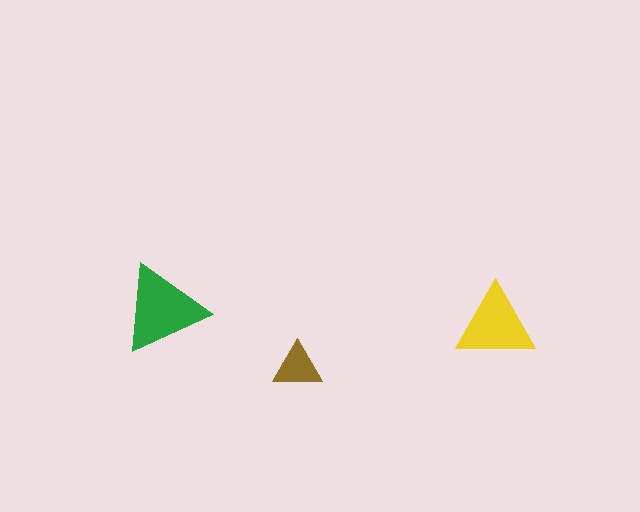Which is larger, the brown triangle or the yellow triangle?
The yellow one.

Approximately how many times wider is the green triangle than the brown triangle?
About 2 times wider.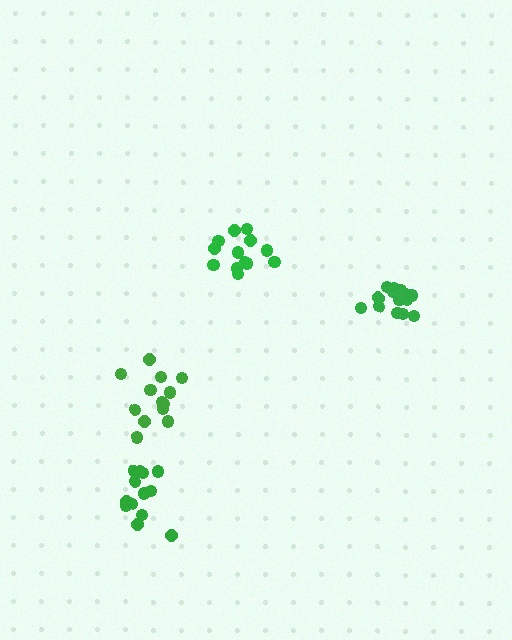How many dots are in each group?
Group 1: 13 dots, Group 2: 13 dots, Group 3: 15 dots, Group 4: 13 dots (54 total).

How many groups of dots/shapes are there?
There are 4 groups.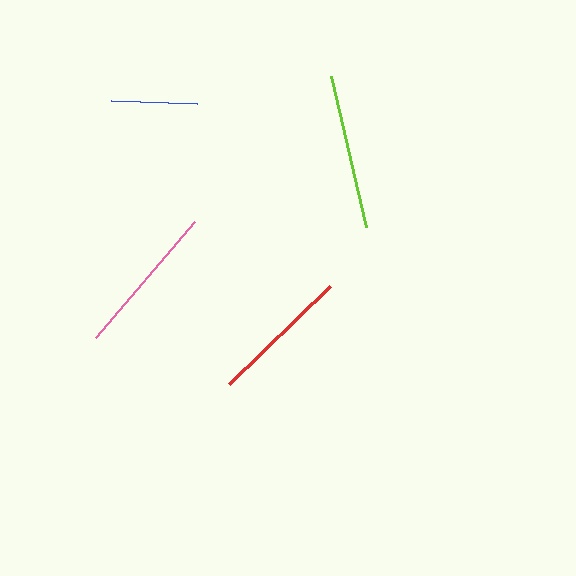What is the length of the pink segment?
The pink segment is approximately 152 pixels long.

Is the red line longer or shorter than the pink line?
The pink line is longer than the red line.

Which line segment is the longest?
The lime line is the longest at approximately 155 pixels.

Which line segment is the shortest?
The blue line is the shortest at approximately 86 pixels.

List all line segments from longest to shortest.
From longest to shortest: lime, pink, red, blue.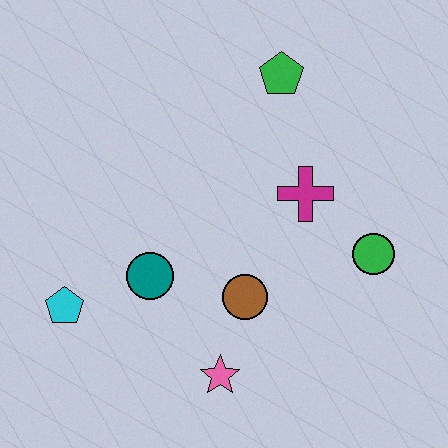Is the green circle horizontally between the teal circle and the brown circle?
No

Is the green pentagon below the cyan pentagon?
No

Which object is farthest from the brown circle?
The green pentagon is farthest from the brown circle.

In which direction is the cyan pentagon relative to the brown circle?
The cyan pentagon is to the left of the brown circle.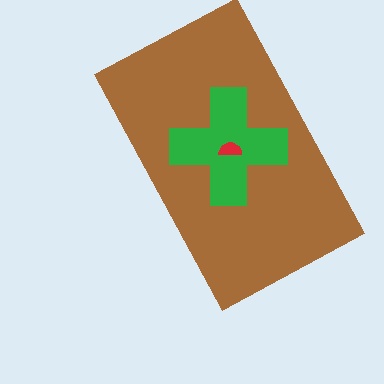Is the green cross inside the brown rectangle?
Yes.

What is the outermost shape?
The brown rectangle.